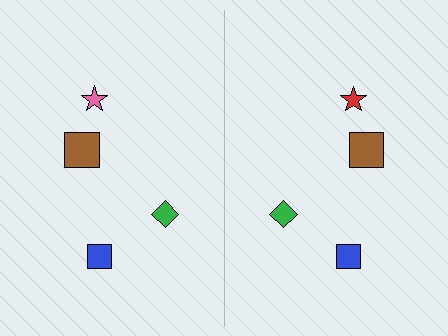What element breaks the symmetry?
The red star on the right side breaks the symmetry — its mirror counterpart is pink.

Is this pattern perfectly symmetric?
No, the pattern is not perfectly symmetric. The red star on the right side breaks the symmetry — its mirror counterpart is pink.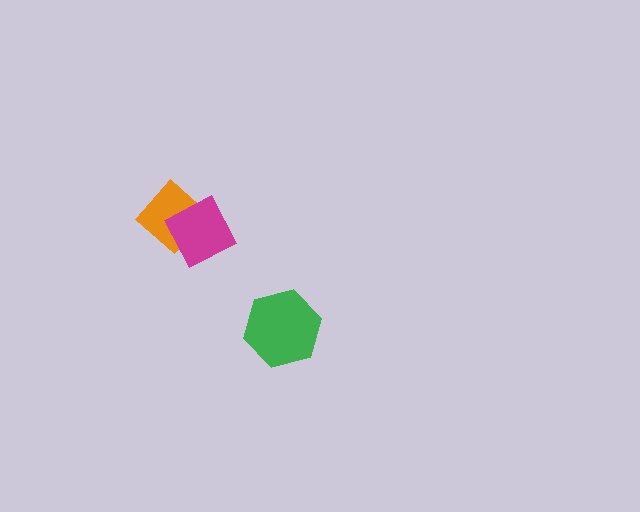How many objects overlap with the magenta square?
1 object overlaps with the magenta square.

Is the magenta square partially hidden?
No, no other shape covers it.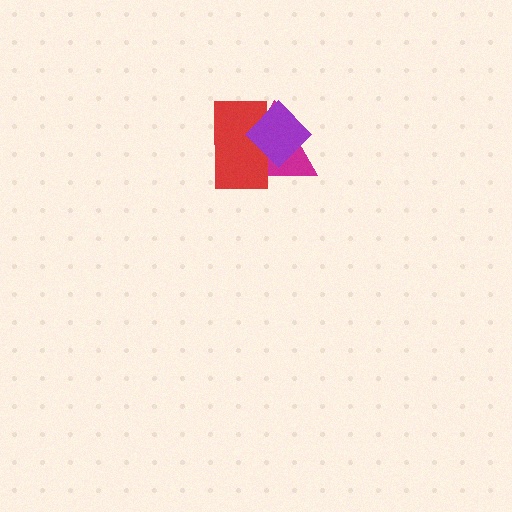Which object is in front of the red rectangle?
The purple diamond is in front of the red rectangle.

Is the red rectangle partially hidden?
Yes, it is partially covered by another shape.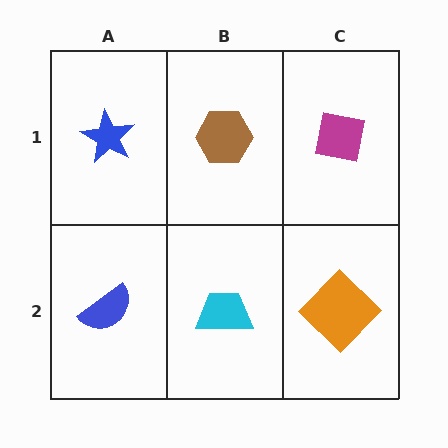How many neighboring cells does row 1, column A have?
2.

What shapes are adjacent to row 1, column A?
A blue semicircle (row 2, column A), a brown hexagon (row 1, column B).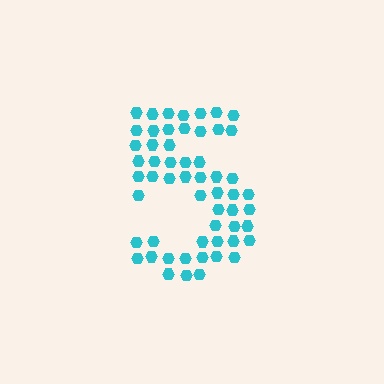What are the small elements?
The small elements are hexagons.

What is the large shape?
The large shape is the digit 5.